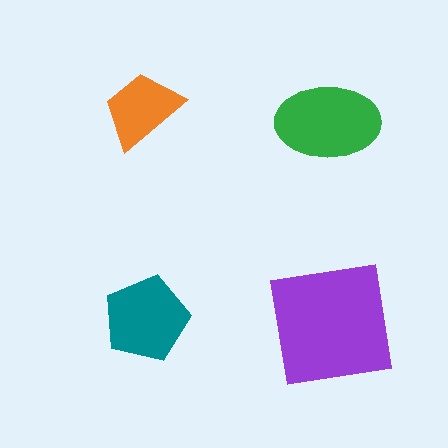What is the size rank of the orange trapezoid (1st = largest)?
4th.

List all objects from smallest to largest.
The orange trapezoid, the teal pentagon, the green ellipse, the purple square.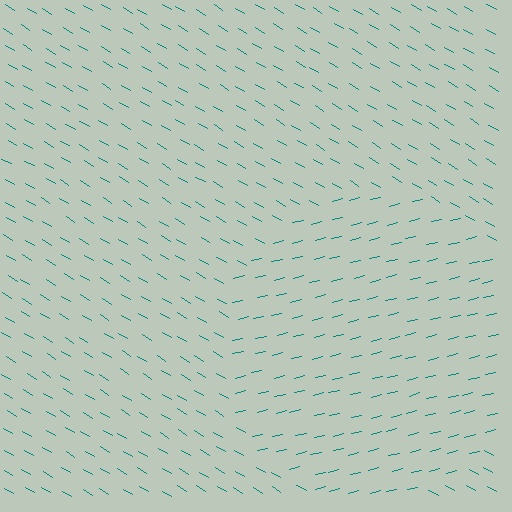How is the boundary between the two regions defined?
The boundary is defined purely by a change in line orientation (approximately 45 degrees difference). All lines are the same color and thickness.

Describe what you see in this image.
The image is filled with small teal line segments. A circle region in the image has lines oriented differently from the surrounding lines, creating a visible texture boundary.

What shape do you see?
I see a circle.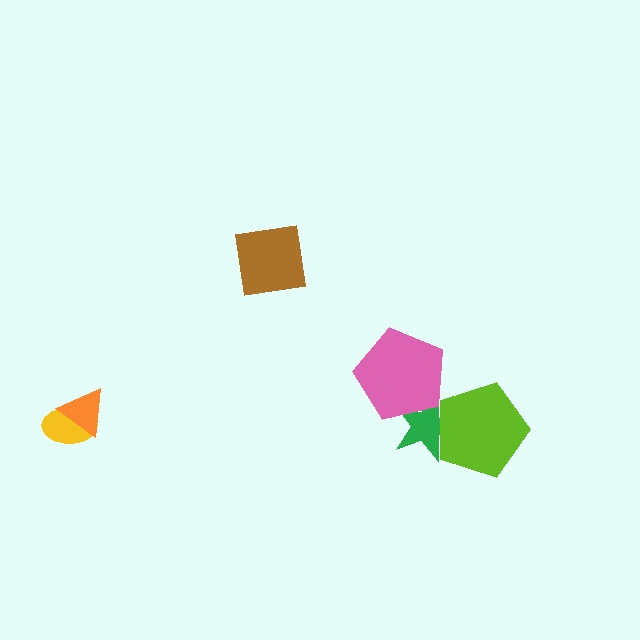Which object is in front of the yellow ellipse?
The orange triangle is in front of the yellow ellipse.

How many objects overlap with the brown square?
0 objects overlap with the brown square.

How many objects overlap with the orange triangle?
1 object overlaps with the orange triangle.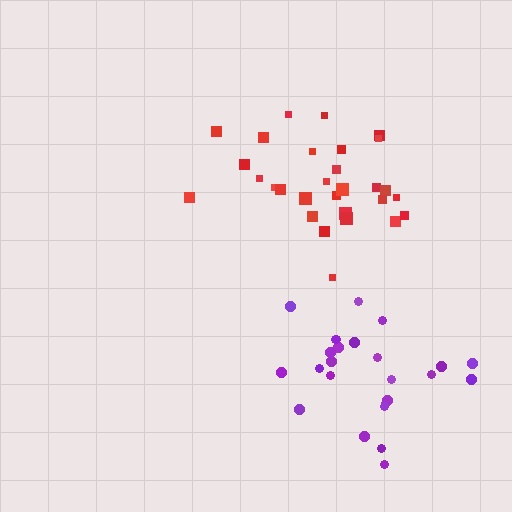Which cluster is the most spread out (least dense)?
Purple.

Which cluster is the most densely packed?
Red.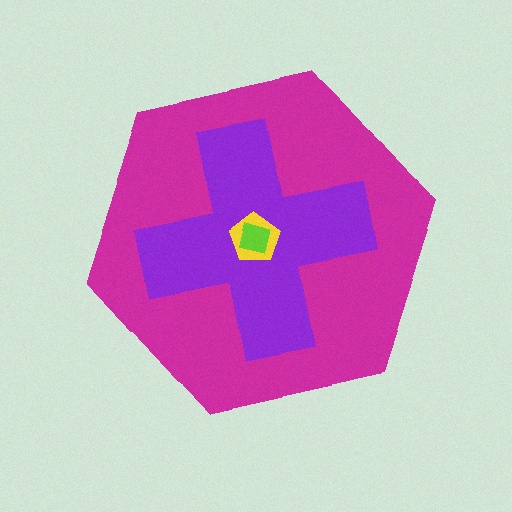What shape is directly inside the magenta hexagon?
The purple cross.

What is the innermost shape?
The lime square.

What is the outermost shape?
The magenta hexagon.